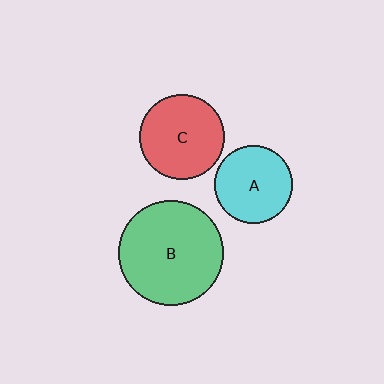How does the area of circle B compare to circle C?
Approximately 1.5 times.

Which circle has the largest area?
Circle B (green).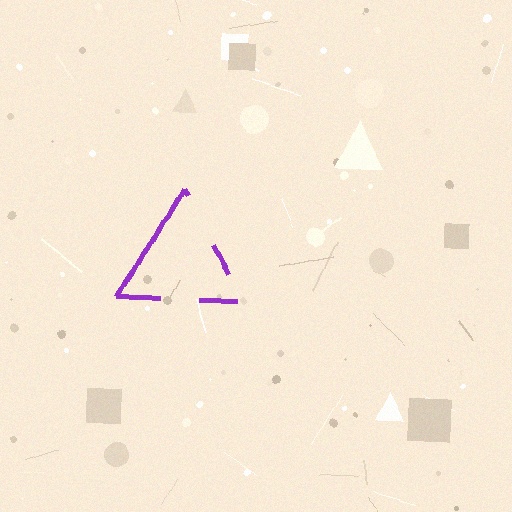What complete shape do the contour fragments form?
The contour fragments form a triangle.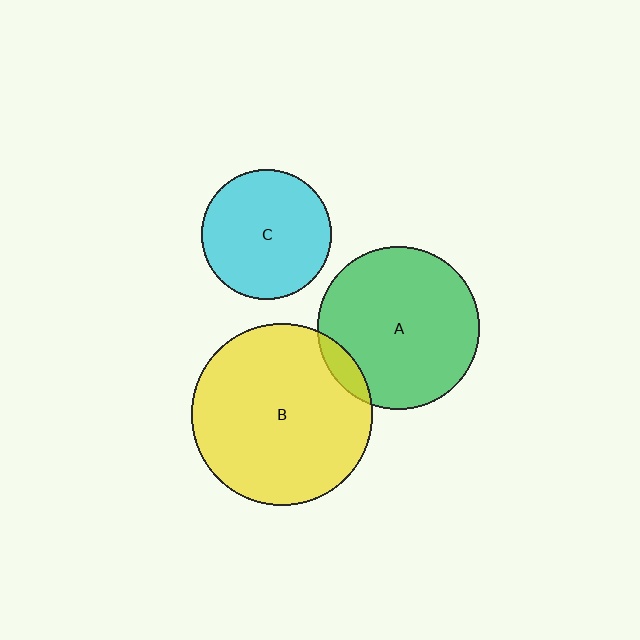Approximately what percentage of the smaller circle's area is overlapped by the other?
Approximately 10%.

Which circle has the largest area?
Circle B (yellow).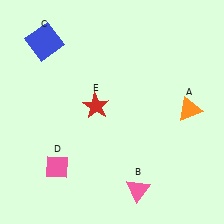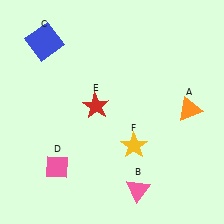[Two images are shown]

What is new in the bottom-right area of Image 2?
A yellow star (F) was added in the bottom-right area of Image 2.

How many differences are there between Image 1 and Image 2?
There is 1 difference between the two images.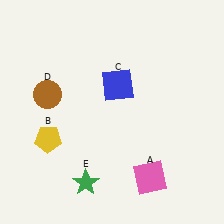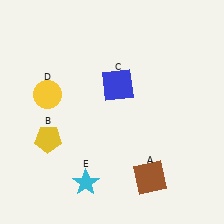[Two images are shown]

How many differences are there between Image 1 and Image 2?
There are 3 differences between the two images.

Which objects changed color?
A changed from pink to brown. D changed from brown to yellow. E changed from green to cyan.